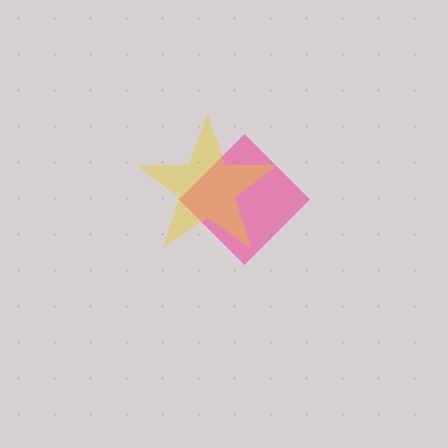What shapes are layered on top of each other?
The layered shapes are: a pink diamond, a yellow star.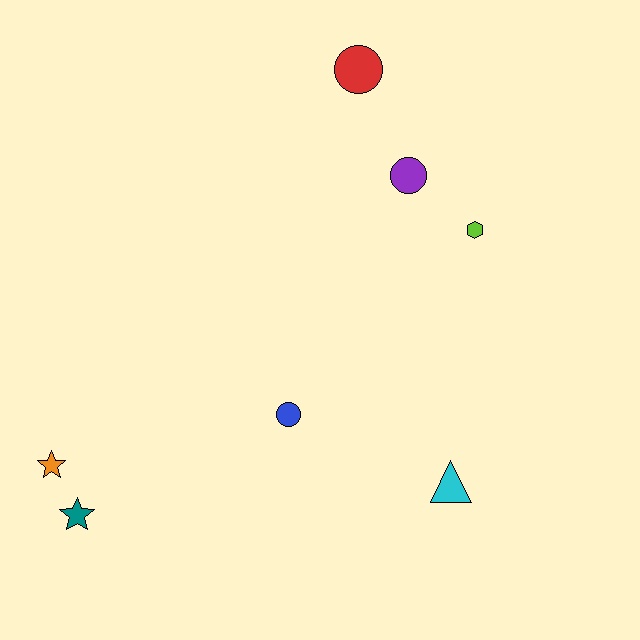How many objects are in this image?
There are 7 objects.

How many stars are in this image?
There are 2 stars.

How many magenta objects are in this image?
There are no magenta objects.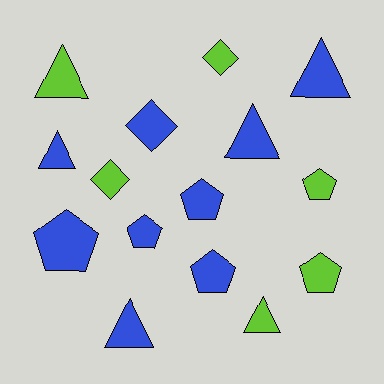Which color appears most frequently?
Blue, with 9 objects.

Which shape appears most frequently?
Pentagon, with 6 objects.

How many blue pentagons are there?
There are 4 blue pentagons.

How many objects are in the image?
There are 15 objects.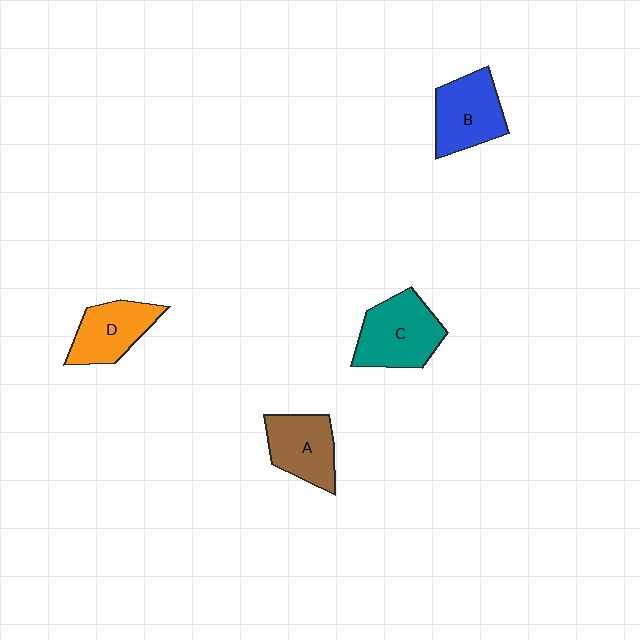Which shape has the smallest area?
Shape D (orange).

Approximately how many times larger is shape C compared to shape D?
Approximately 1.3 times.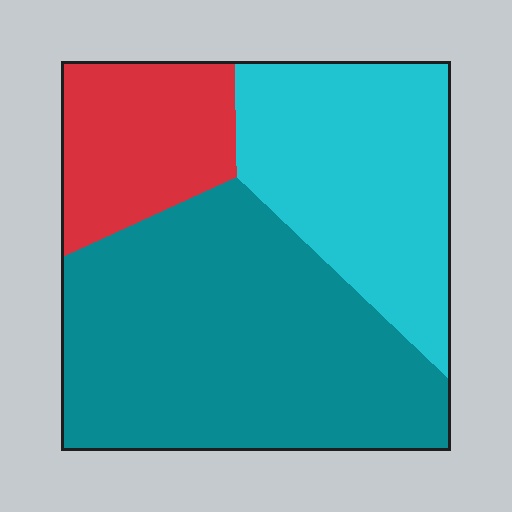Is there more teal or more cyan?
Teal.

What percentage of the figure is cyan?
Cyan takes up about one third (1/3) of the figure.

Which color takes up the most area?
Teal, at roughly 50%.